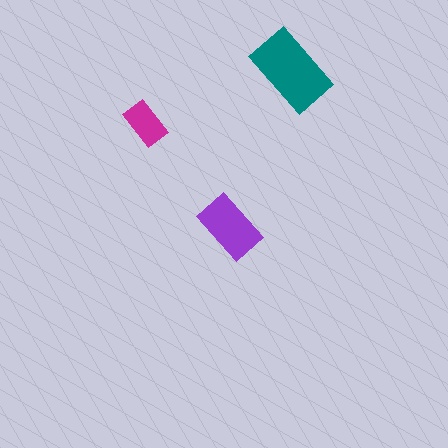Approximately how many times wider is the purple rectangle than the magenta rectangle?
About 1.5 times wider.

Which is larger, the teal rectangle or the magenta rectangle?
The teal one.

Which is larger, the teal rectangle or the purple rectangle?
The teal one.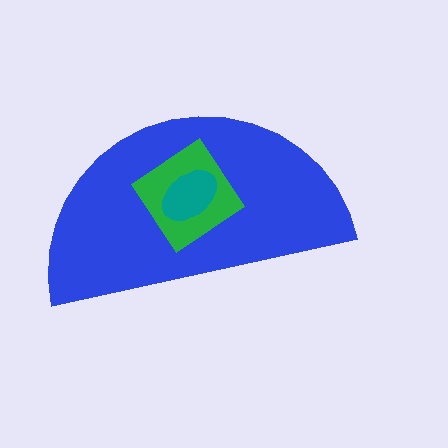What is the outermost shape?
The blue semicircle.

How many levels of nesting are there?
3.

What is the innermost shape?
The teal ellipse.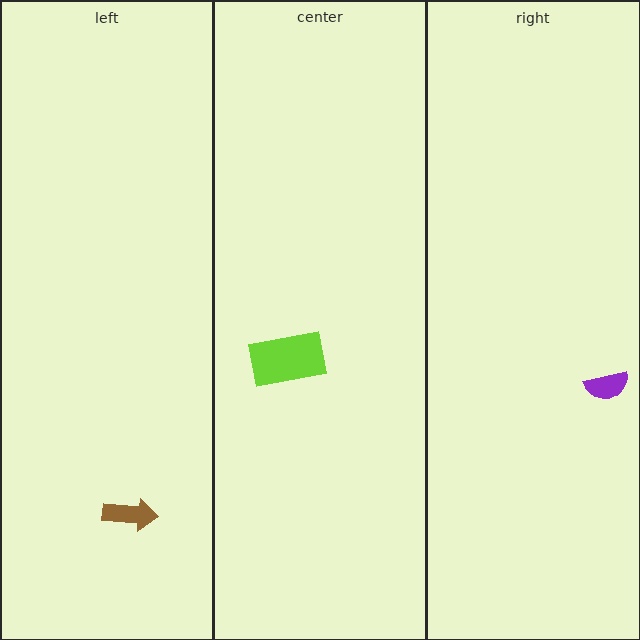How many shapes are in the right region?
1.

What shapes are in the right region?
The purple semicircle.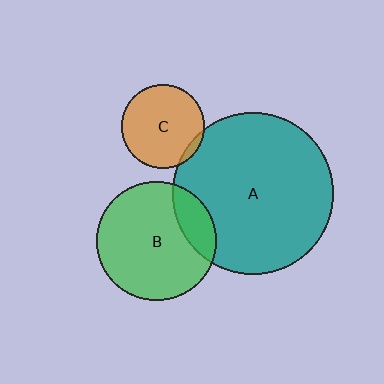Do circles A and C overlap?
Yes.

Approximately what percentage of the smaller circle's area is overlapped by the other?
Approximately 5%.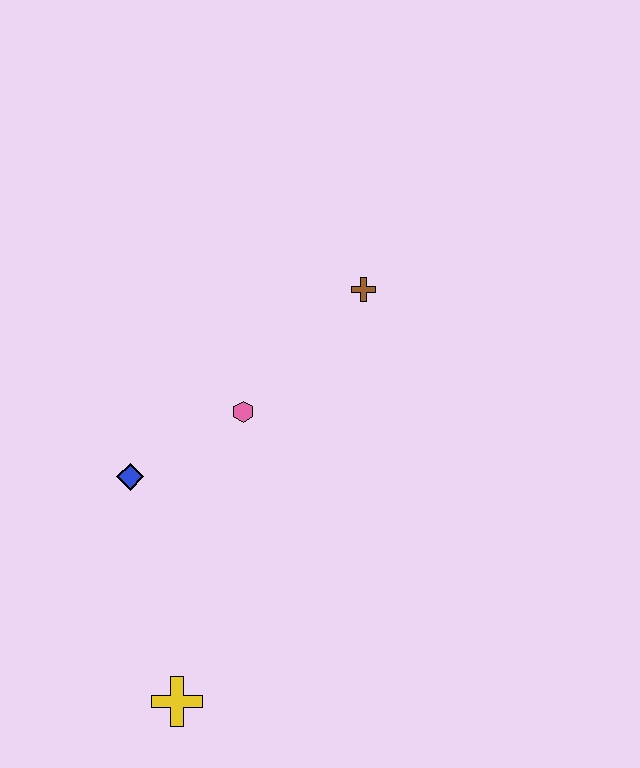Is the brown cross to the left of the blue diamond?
No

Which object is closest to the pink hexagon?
The blue diamond is closest to the pink hexagon.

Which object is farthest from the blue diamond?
The brown cross is farthest from the blue diamond.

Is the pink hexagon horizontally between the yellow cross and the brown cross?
Yes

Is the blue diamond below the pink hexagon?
Yes